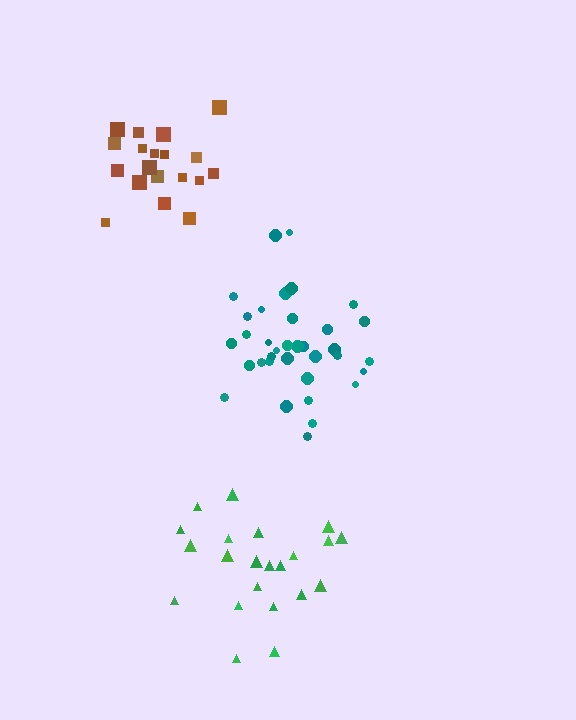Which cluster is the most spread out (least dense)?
Green.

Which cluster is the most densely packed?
Teal.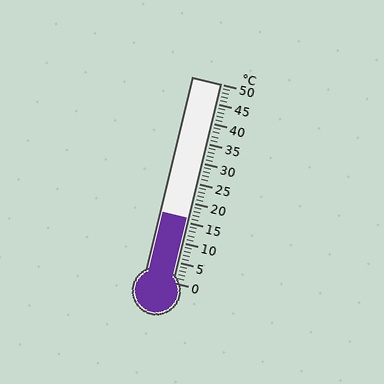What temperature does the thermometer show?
The thermometer shows approximately 16°C.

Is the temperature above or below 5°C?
The temperature is above 5°C.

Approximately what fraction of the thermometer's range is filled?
The thermometer is filled to approximately 30% of its range.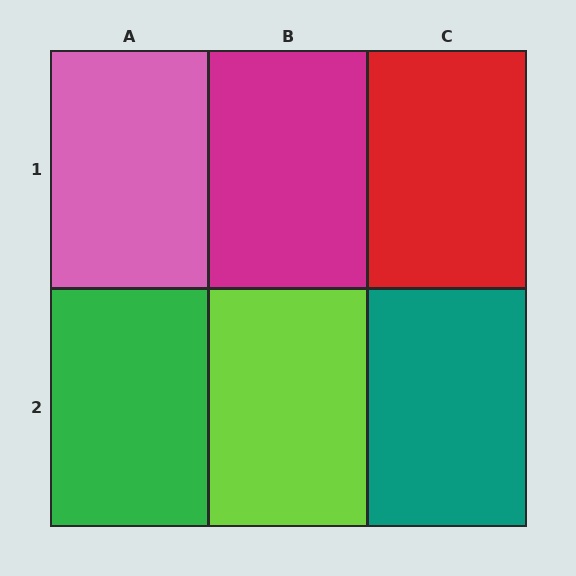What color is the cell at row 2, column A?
Green.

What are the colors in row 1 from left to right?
Pink, magenta, red.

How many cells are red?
1 cell is red.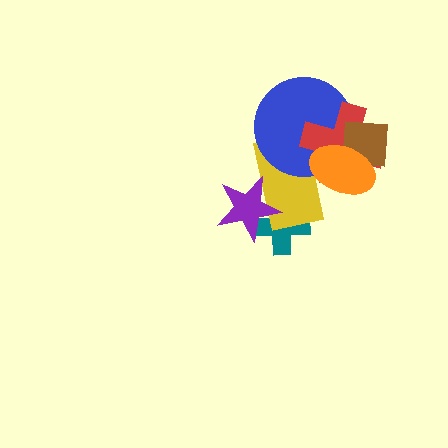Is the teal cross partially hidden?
Yes, it is partially covered by another shape.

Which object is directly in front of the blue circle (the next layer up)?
The red cross is directly in front of the blue circle.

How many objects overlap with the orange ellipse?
4 objects overlap with the orange ellipse.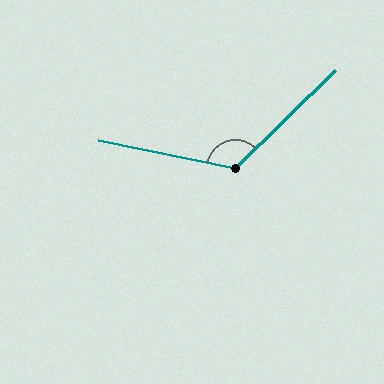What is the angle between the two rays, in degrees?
Approximately 124 degrees.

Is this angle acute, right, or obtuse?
It is obtuse.